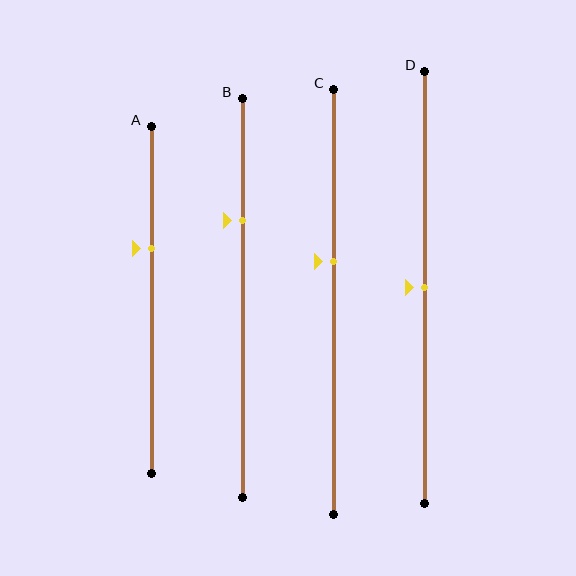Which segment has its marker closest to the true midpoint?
Segment D has its marker closest to the true midpoint.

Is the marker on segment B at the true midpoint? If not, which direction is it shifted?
No, the marker on segment B is shifted upward by about 19% of the segment length.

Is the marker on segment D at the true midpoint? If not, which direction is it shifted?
Yes, the marker on segment D is at the true midpoint.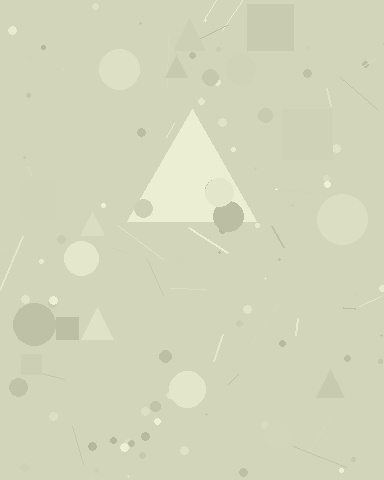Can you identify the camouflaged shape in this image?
The camouflaged shape is a triangle.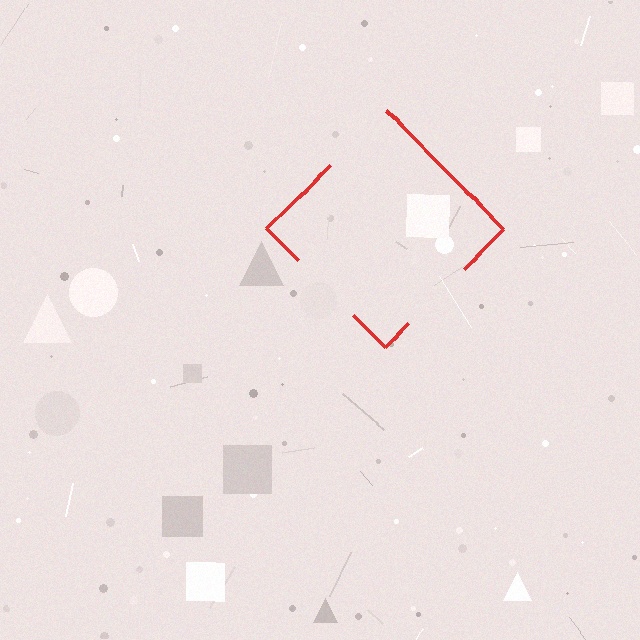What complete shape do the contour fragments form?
The contour fragments form a diamond.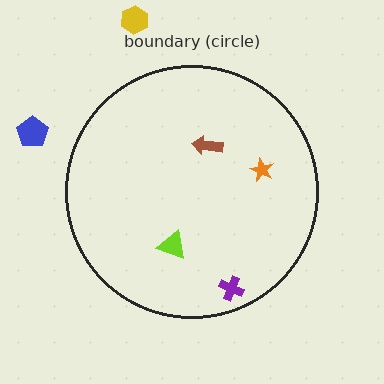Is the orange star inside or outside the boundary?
Inside.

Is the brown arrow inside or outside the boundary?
Inside.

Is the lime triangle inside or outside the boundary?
Inside.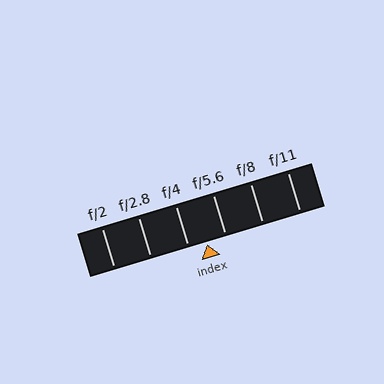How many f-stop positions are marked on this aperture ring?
There are 6 f-stop positions marked.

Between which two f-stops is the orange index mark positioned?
The index mark is between f/4 and f/5.6.